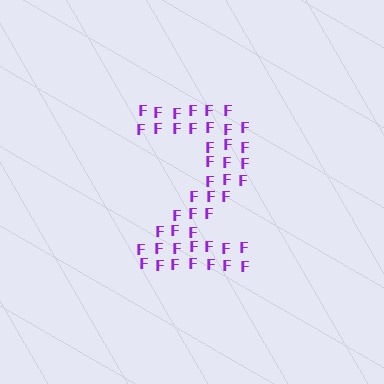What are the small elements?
The small elements are letter F's.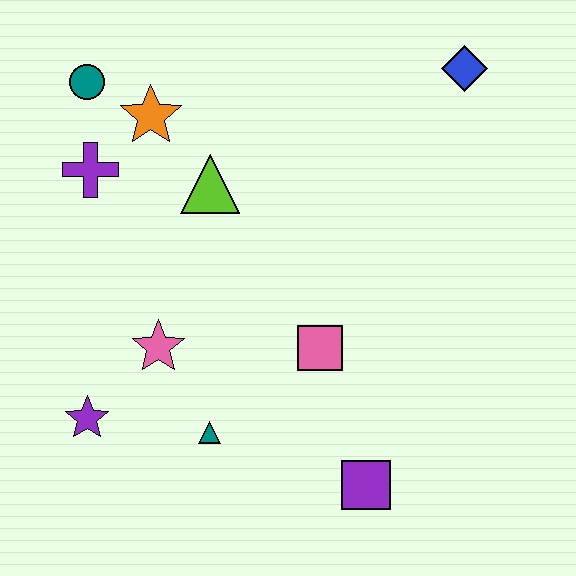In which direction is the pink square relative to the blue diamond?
The pink square is below the blue diamond.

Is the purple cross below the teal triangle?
No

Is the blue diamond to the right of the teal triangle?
Yes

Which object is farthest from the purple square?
The teal circle is farthest from the purple square.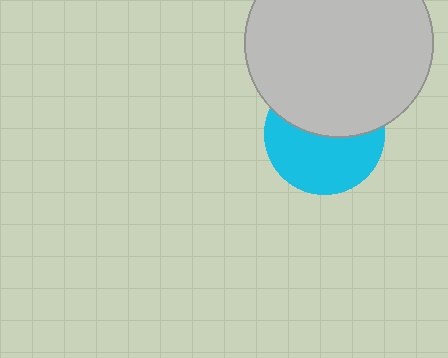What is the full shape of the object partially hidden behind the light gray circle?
The partially hidden object is a cyan circle.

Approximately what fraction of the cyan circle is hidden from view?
Roughly 46% of the cyan circle is hidden behind the light gray circle.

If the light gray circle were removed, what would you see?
You would see the complete cyan circle.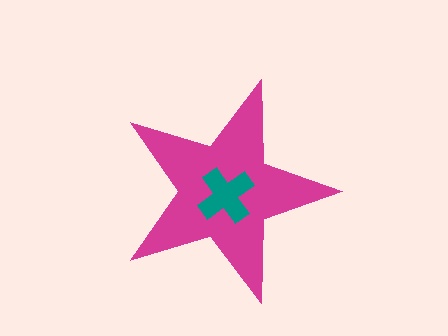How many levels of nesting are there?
2.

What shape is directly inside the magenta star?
The teal cross.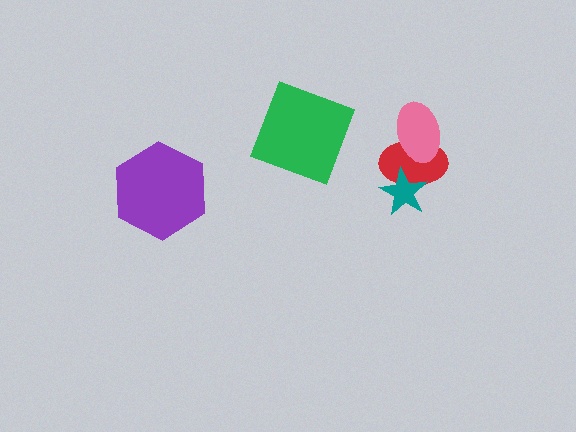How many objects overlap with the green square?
0 objects overlap with the green square.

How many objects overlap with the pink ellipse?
1 object overlaps with the pink ellipse.